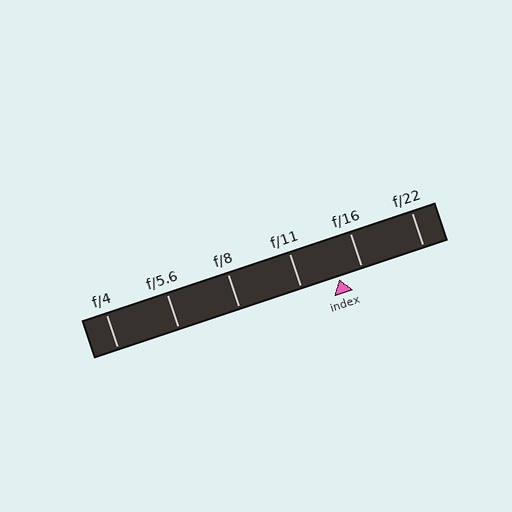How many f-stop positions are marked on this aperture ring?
There are 6 f-stop positions marked.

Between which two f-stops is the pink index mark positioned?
The index mark is between f/11 and f/16.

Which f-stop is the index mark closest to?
The index mark is closest to f/16.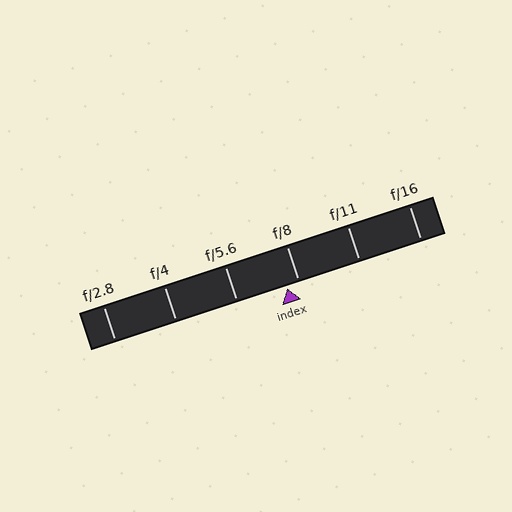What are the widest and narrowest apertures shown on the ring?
The widest aperture shown is f/2.8 and the narrowest is f/16.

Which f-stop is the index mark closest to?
The index mark is closest to f/8.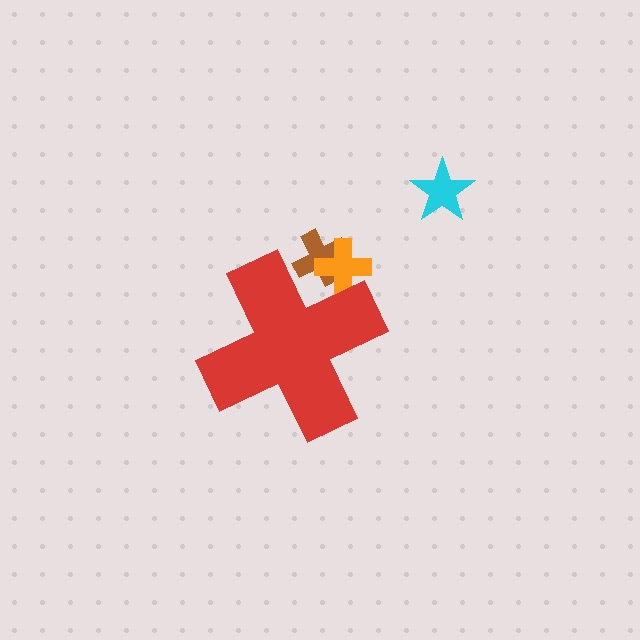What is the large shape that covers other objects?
A red cross.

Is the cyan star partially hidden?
No, the cyan star is fully visible.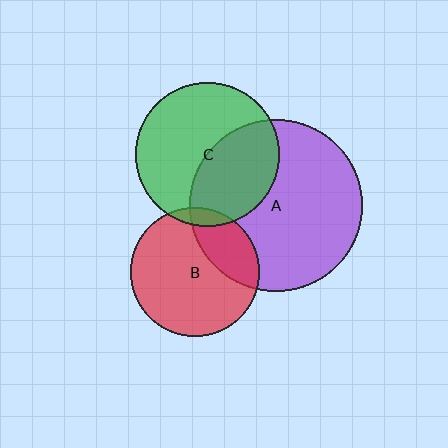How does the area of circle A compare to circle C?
Approximately 1.4 times.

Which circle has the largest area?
Circle A (purple).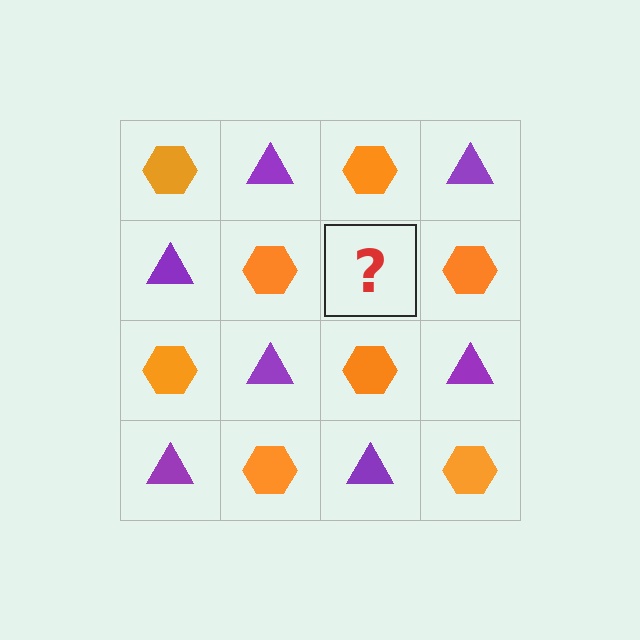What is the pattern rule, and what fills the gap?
The rule is that it alternates orange hexagon and purple triangle in a checkerboard pattern. The gap should be filled with a purple triangle.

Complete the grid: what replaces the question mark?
The question mark should be replaced with a purple triangle.